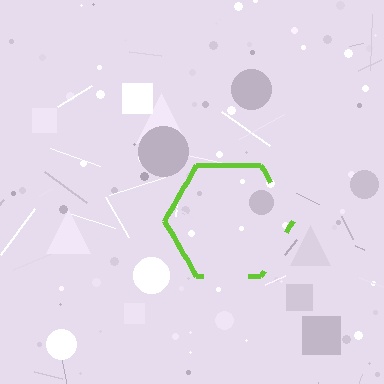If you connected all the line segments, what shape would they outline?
They would outline a hexagon.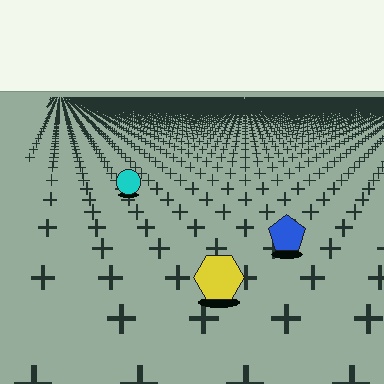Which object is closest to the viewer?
The yellow hexagon is closest. The texture marks near it are larger and more spread out.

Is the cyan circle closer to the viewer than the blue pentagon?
No. The blue pentagon is closer — you can tell from the texture gradient: the ground texture is coarser near it.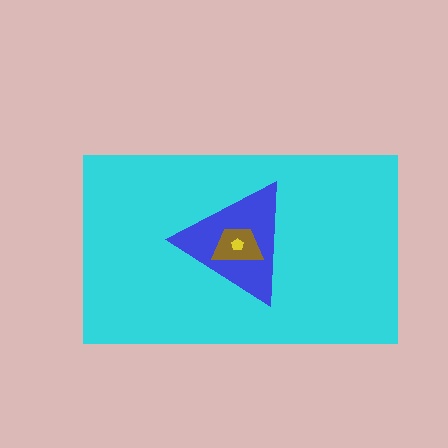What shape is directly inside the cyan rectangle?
The blue triangle.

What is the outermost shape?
The cyan rectangle.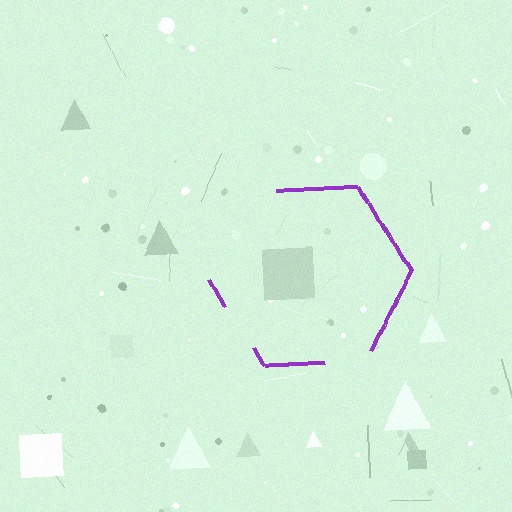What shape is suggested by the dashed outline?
The dashed outline suggests a hexagon.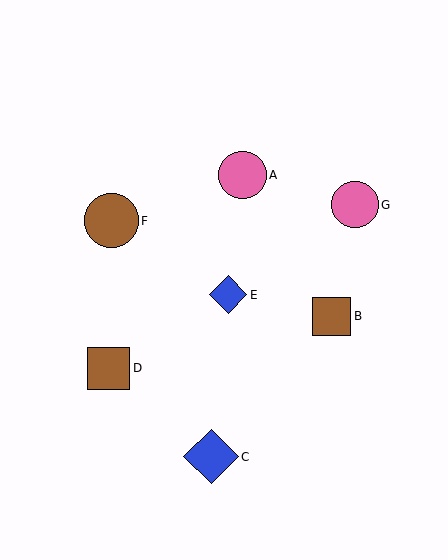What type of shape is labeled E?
Shape E is a blue diamond.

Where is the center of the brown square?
The center of the brown square is at (109, 368).